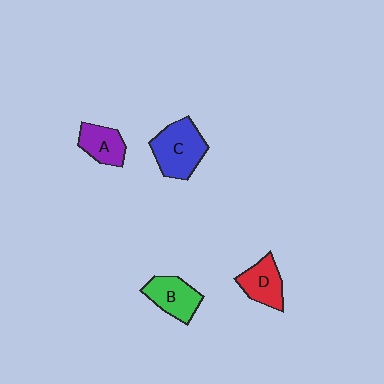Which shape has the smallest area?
Shape A (purple).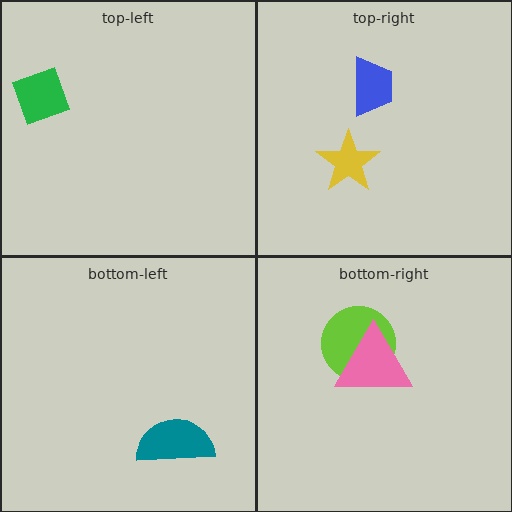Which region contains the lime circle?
The bottom-right region.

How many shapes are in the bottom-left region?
1.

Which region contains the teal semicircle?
The bottom-left region.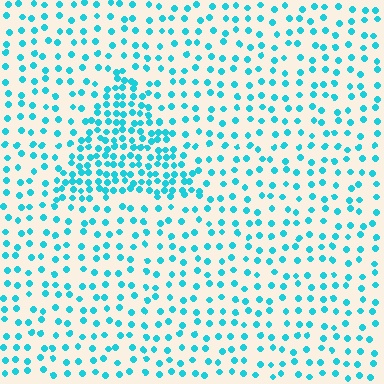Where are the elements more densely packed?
The elements are more densely packed inside the triangle boundary.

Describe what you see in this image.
The image contains small cyan elements arranged at two different densities. A triangle-shaped region is visible where the elements are more densely packed than the surrounding area.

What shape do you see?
I see a triangle.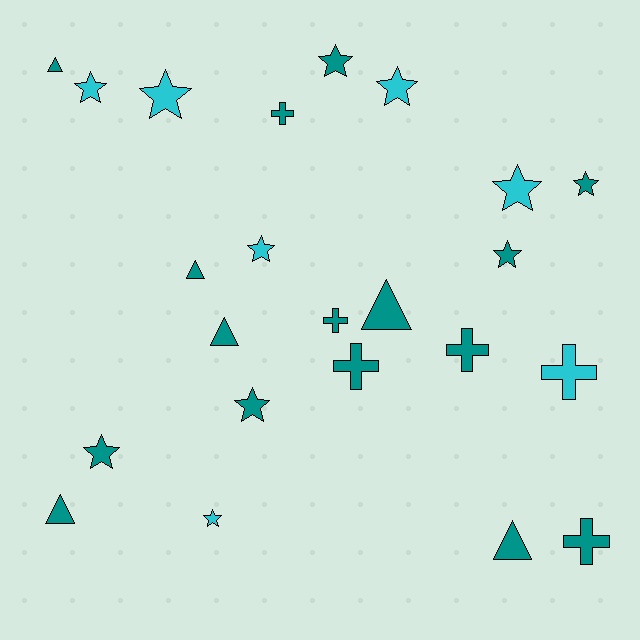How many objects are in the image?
There are 23 objects.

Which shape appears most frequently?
Star, with 11 objects.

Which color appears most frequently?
Teal, with 16 objects.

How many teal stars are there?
There are 5 teal stars.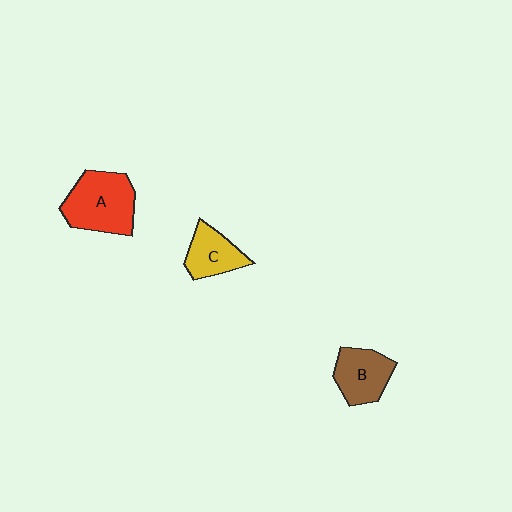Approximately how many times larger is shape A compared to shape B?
Approximately 1.4 times.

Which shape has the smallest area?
Shape C (yellow).